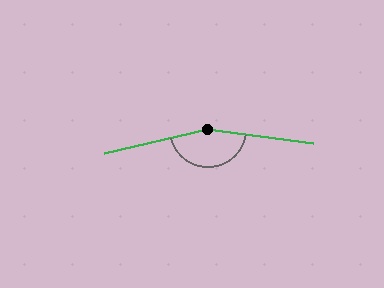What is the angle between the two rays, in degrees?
Approximately 159 degrees.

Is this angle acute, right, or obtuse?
It is obtuse.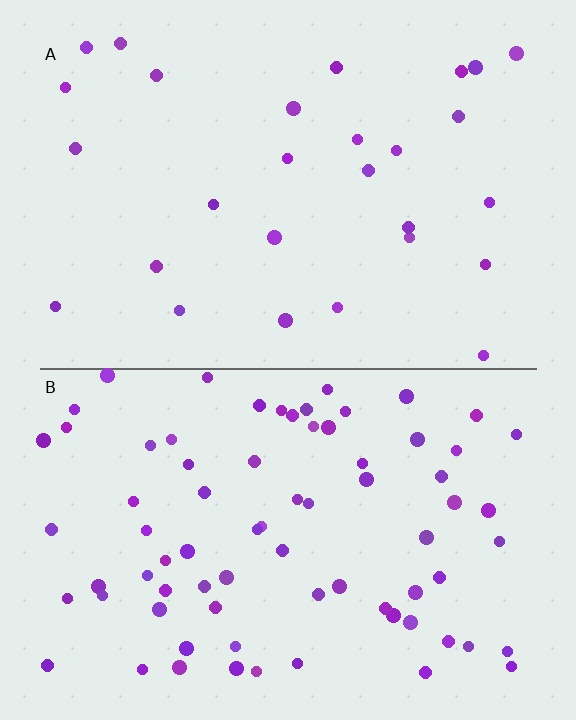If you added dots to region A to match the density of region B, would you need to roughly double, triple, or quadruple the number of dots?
Approximately triple.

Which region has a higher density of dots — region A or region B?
B (the bottom).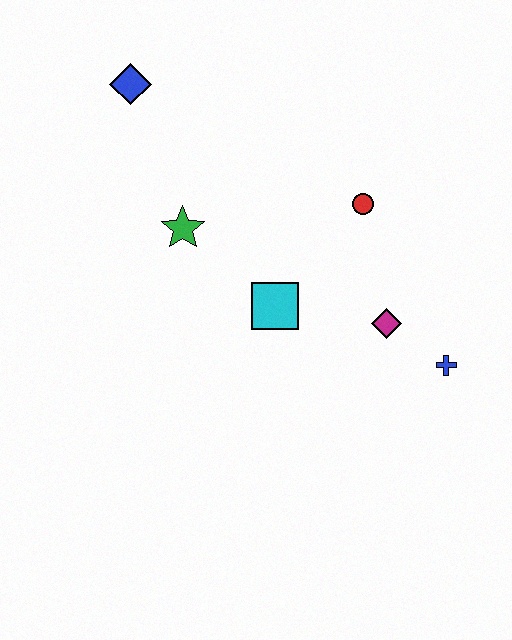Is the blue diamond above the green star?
Yes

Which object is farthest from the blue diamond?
The blue cross is farthest from the blue diamond.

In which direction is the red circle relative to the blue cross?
The red circle is above the blue cross.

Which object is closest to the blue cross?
The magenta diamond is closest to the blue cross.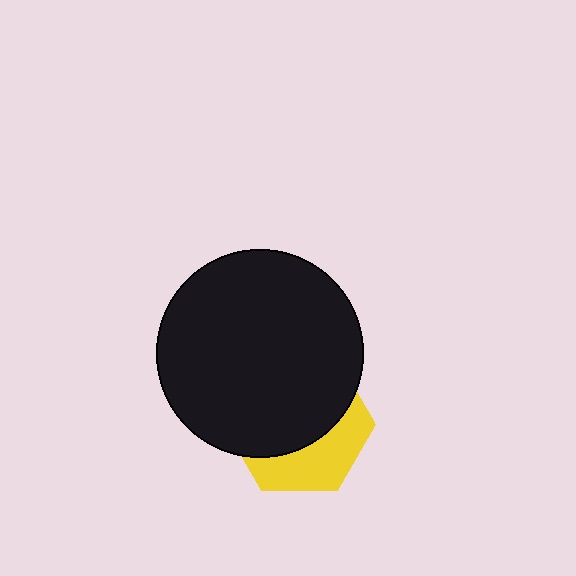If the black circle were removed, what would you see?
You would see the complete yellow hexagon.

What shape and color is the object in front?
The object in front is a black circle.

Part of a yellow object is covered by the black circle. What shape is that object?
It is a hexagon.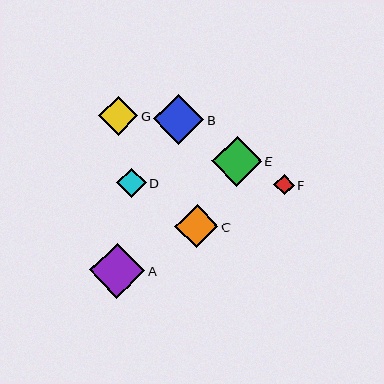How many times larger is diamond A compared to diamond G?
Diamond A is approximately 1.4 times the size of diamond G.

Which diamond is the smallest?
Diamond F is the smallest with a size of approximately 20 pixels.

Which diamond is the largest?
Diamond A is the largest with a size of approximately 55 pixels.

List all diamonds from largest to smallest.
From largest to smallest: A, B, E, C, G, D, F.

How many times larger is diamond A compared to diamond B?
Diamond A is approximately 1.1 times the size of diamond B.